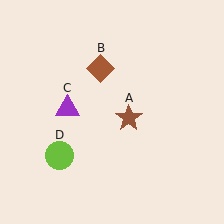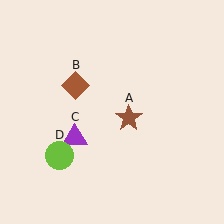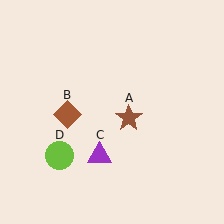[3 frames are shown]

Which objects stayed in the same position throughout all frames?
Brown star (object A) and lime circle (object D) remained stationary.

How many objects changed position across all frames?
2 objects changed position: brown diamond (object B), purple triangle (object C).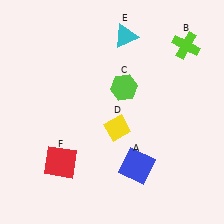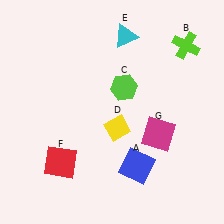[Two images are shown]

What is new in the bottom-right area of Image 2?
A magenta square (G) was added in the bottom-right area of Image 2.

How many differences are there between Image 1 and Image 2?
There is 1 difference between the two images.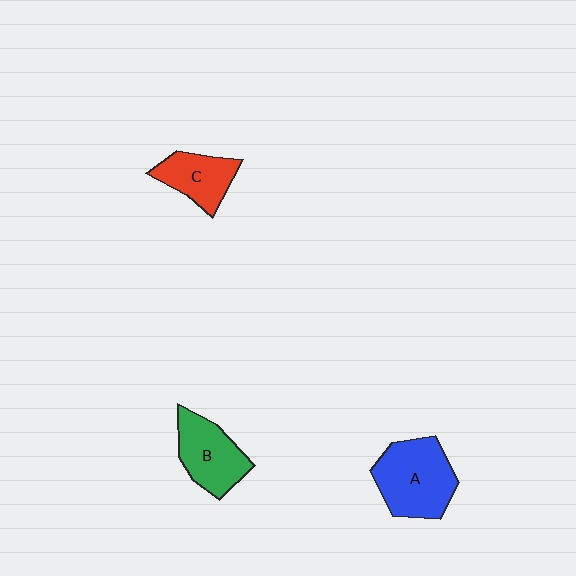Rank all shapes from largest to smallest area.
From largest to smallest: A (blue), B (green), C (red).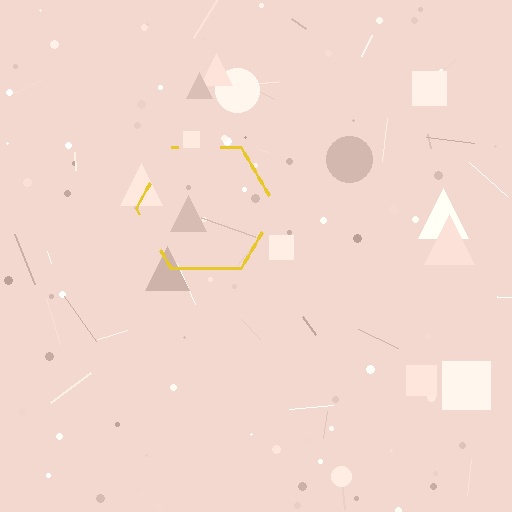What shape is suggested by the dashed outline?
The dashed outline suggests a hexagon.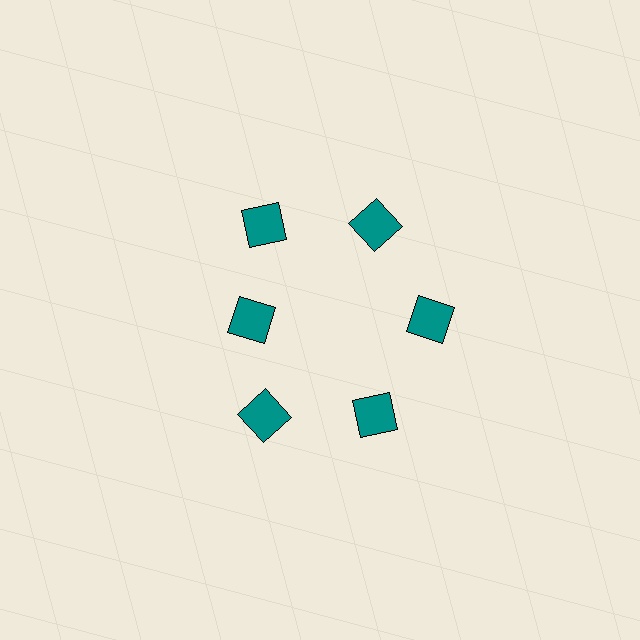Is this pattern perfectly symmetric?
No. The 6 teal squares are arranged in a ring, but one element near the 9 o'clock position is pulled inward toward the center, breaking the 6-fold rotational symmetry.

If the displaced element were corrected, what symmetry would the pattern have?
It would have 6-fold rotational symmetry — the pattern would map onto itself every 60 degrees.